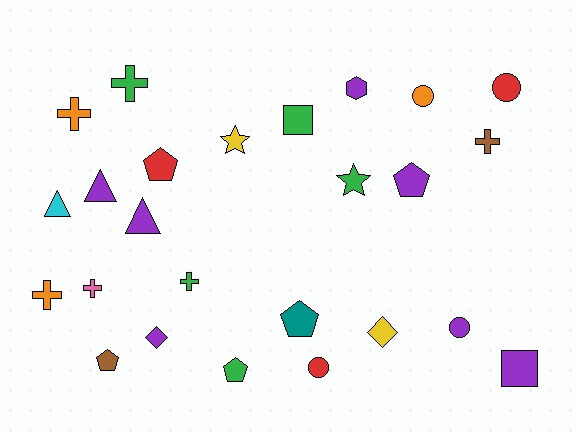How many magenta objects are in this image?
There are no magenta objects.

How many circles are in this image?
There are 4 circles.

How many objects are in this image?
There are 25 objects.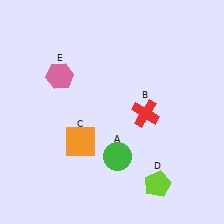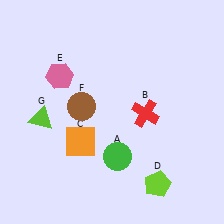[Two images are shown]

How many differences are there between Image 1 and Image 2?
There are 2 differences between the two images.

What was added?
A brown circle (F), a lime triangle (G) were added in Image 2.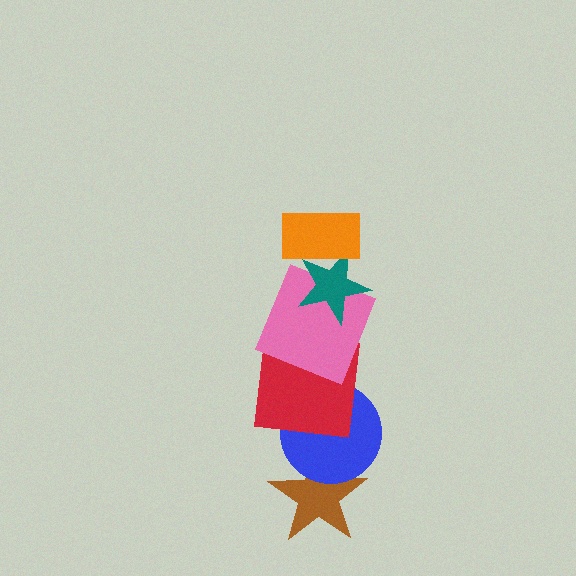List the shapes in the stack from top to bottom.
From top to bottom: the orange rectangle, the teal star, the pink square, the red square, the blue circle, the brown star.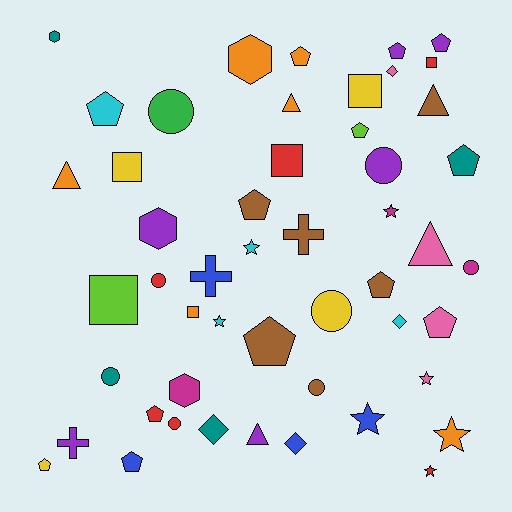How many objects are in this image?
There are 50 objects.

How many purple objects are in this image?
There are 6 purple objects.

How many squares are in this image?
There are 6 squares.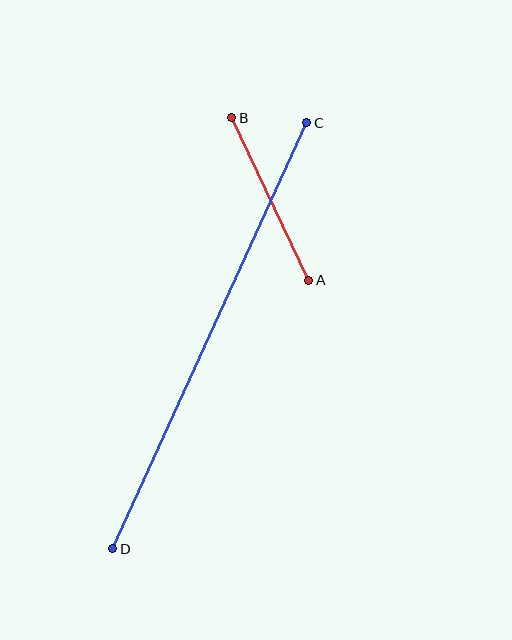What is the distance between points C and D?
The distance is approximately 468 pixels.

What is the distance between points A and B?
The distance is approximately 180 pixels.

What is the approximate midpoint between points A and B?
The midpoint is at approximately (270, 199) pixels.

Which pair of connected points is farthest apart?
Points C and D are farthest apart.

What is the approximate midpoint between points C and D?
The midpoint is at approximately (210, 336) pixels.